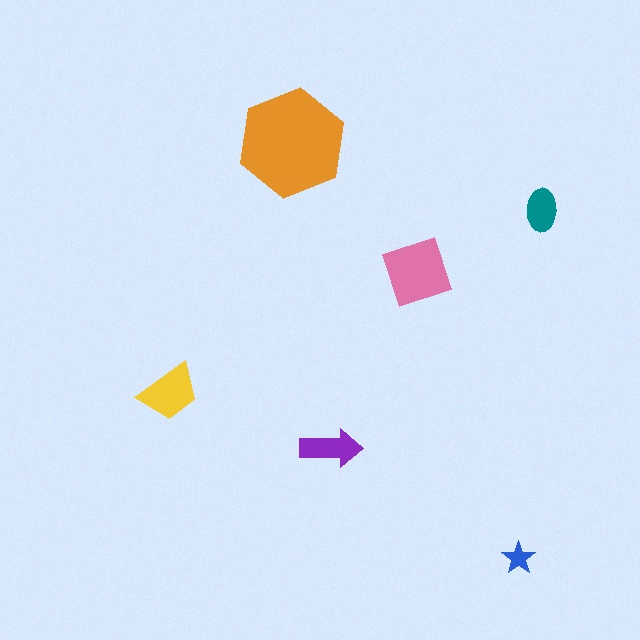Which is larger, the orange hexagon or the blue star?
The orange hexagon.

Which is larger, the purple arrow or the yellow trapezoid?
The yellow trapezoid.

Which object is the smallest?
The blue star.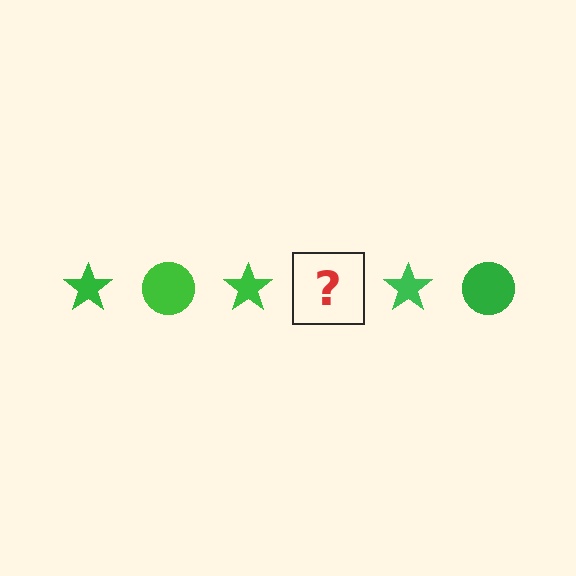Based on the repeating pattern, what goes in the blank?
The blank should be a green circle.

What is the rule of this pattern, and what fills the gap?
The rule is that the pattern cycles through star, circle shapes in green. The gap should be filled with a green circle.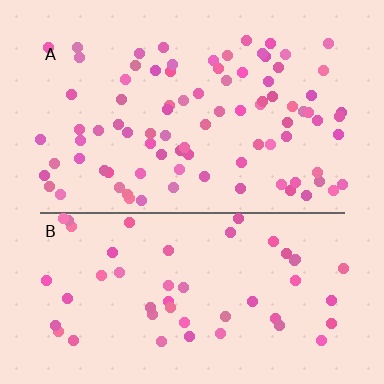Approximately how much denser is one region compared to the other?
Approximately 1.7× — region A over region B.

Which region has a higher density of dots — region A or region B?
A (the top).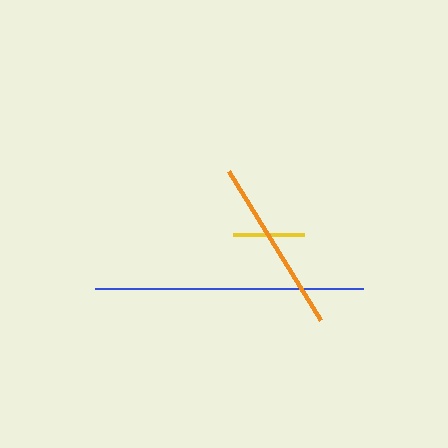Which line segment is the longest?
The blue line is the longest at approximately 268 pixels.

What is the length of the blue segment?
The blue segment is approximately 268 pixels long.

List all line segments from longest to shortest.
From longest to shortest: blue, orange, yellow.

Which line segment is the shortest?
The yellow line is the shortest at approximately 72 pixels.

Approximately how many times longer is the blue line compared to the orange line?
The blue line is approximately 1.5 times the length of the orange line.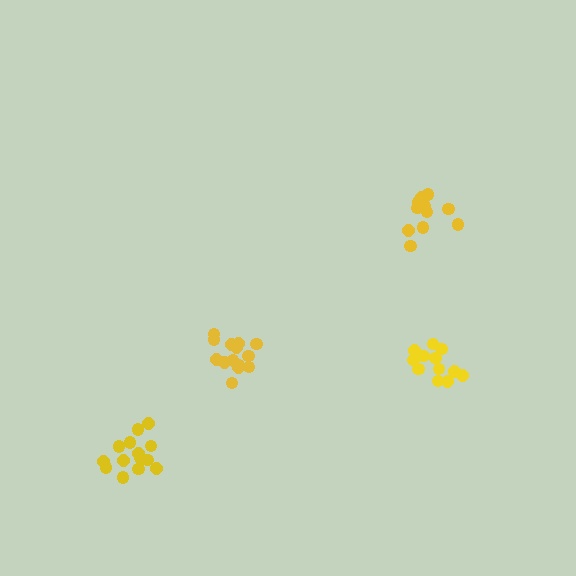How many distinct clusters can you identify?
There are 4 distinct clusters.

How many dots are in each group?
Group 1: 12 dots, Group 2: 14 dots, Group 3: 14 dots, Group 4: 12 dots (52 total).